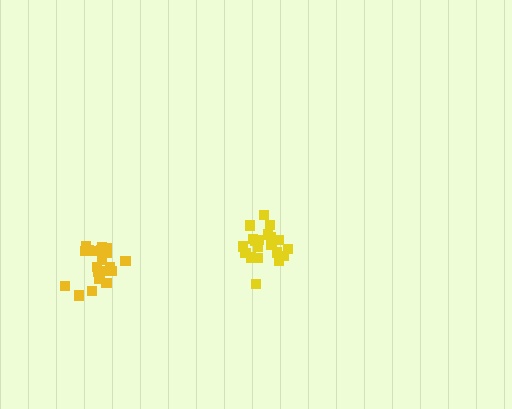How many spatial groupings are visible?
There are 2 spatial groupings.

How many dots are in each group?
Group 1: 20 dots, Group 2: 21 dots (41 total).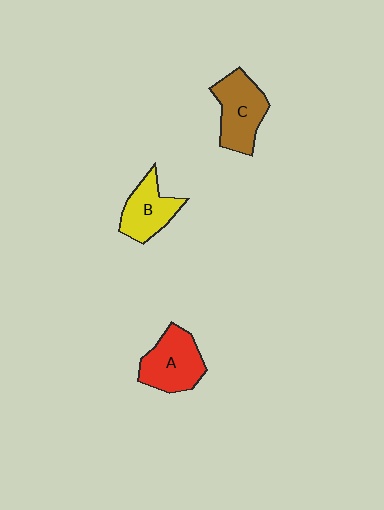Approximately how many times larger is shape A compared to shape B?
Approximately 1.2 times.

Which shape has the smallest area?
Shape B (yellow).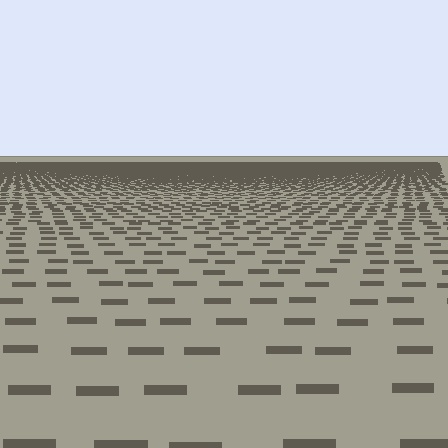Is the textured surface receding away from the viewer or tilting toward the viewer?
The surface is receding away from the viewer. Texture elements get smaller and denser toward the top.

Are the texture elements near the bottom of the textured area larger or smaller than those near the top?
Larger. Near the bottom, elements are closer to the viewer and appear at a bigger on-screen size.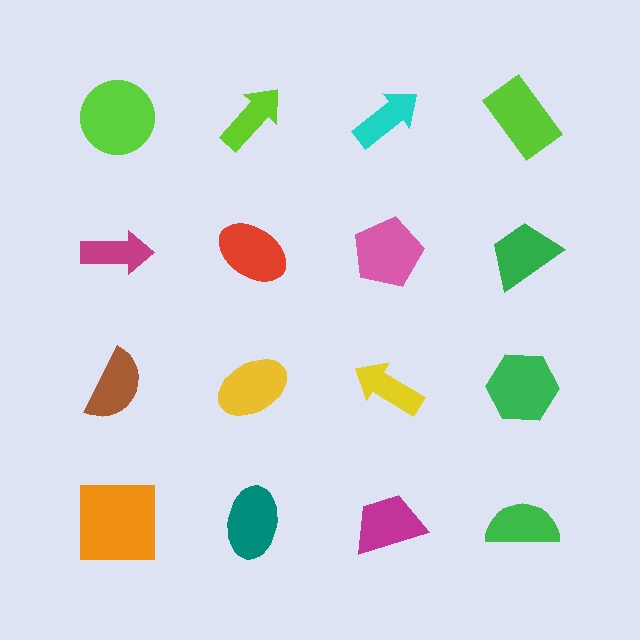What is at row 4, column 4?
A green semicircle.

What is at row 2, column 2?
A red ellipse.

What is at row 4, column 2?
A teal ellipse.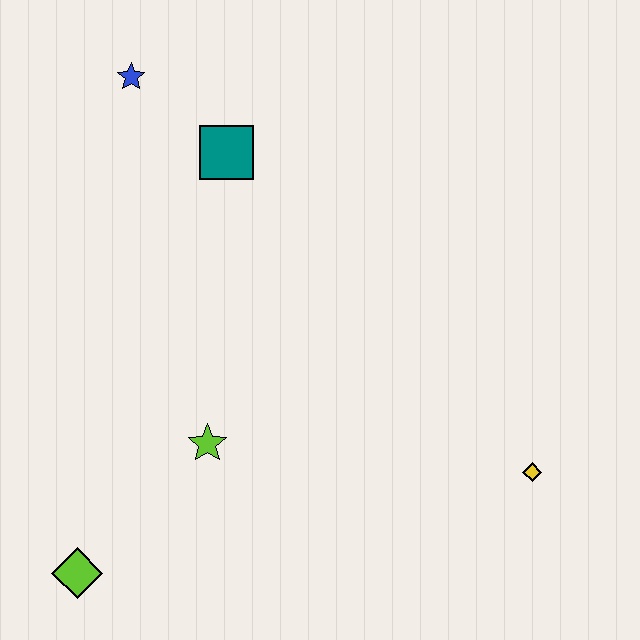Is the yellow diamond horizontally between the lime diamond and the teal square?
No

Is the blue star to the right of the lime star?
No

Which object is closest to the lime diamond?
The lime star is closest to the lime diamond.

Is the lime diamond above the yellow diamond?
No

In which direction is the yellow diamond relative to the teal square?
The yellow diamond is below the teal square.